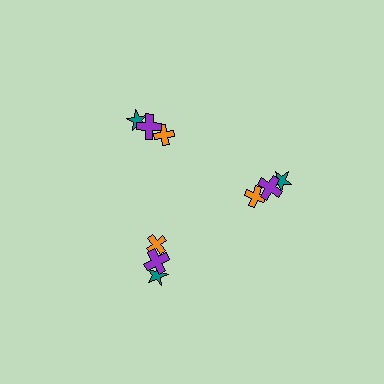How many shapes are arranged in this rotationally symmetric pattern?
There are 9 shapes, arranged in 3 groups of 3.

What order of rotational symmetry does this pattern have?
This pattern has 3-fold rotational symmetry.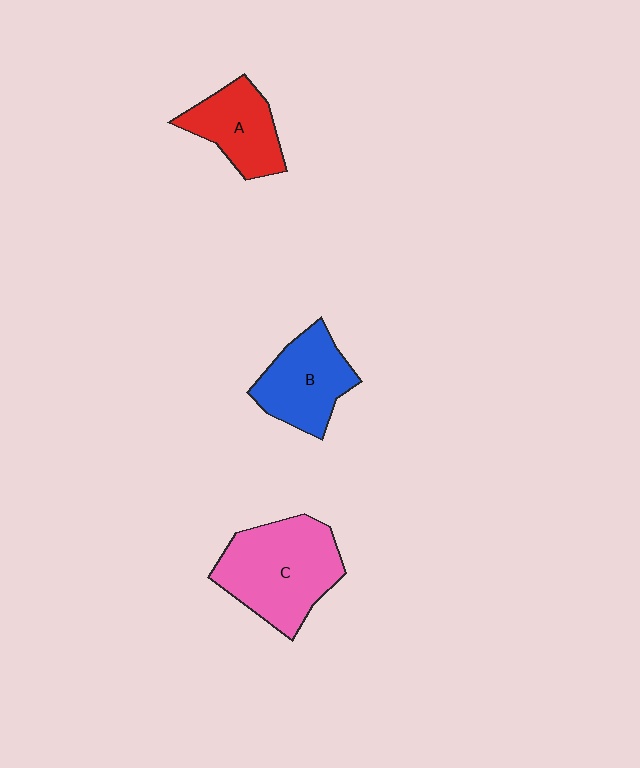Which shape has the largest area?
Shape C (pink).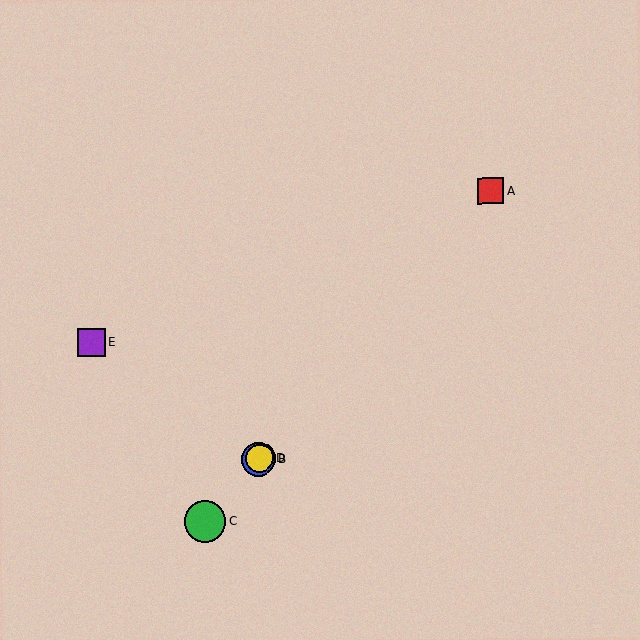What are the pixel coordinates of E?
Object E is at (92, 342).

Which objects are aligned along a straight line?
Objects A, B, C, D are aligned along a straight line.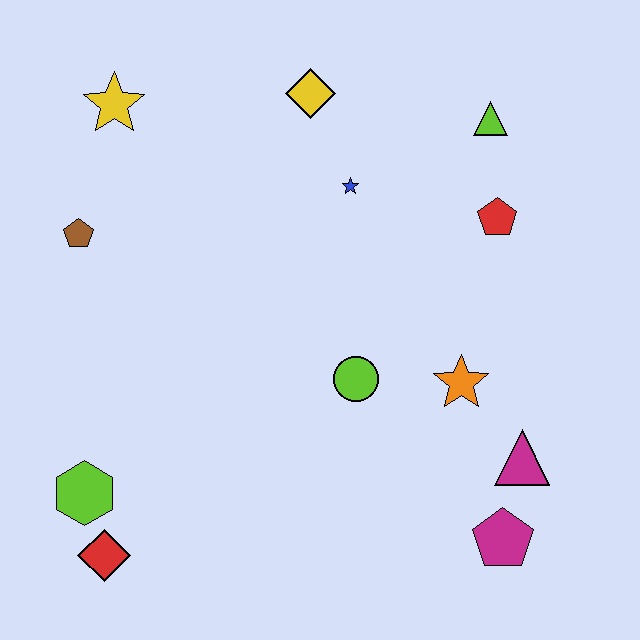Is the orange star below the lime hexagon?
No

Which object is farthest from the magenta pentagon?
The yellow star is farthest from the magenta pentagon.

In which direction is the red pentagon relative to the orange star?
The red pentagon is above the orange star.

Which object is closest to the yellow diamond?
The blue star is closest to the yellow diamond.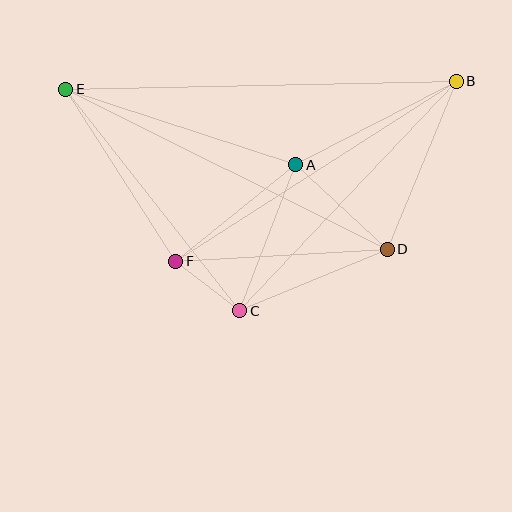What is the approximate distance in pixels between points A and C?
The distance between A and C is approximately 156 pixels.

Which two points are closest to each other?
Points C and F are closest to each other.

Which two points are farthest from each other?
Points B and E are farthest from each other.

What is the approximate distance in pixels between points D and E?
The distance between D and E is approximately 359 pixels.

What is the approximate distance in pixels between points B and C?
The distance between B and C is approximately 315 pixels.